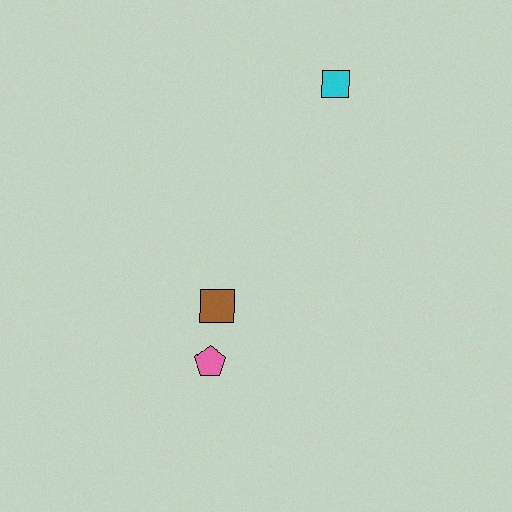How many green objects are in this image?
There are no green objects.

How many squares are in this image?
There are 2 squares.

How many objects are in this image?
There are 3 objects.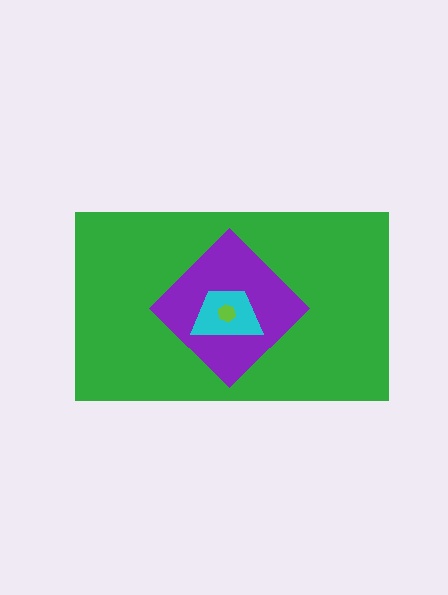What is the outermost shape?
The green rectangle.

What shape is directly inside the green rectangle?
The purple diamond.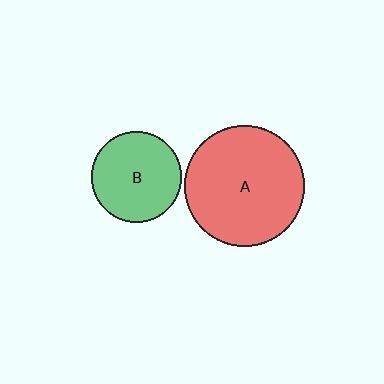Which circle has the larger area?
Circle A (red).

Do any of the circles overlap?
No, none of the circles overlap.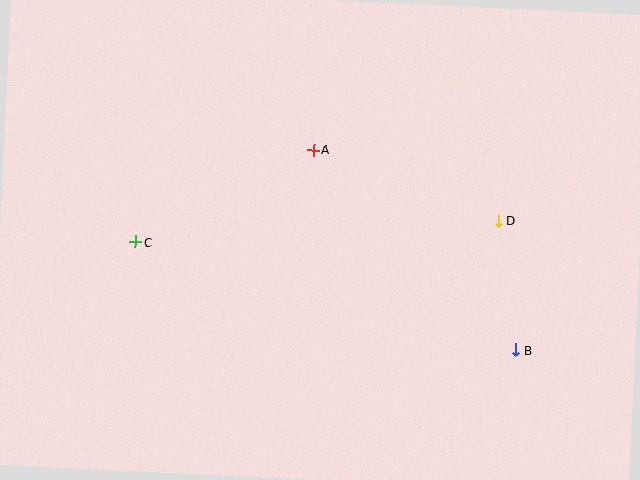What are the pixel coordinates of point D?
Point D is at (498, 221).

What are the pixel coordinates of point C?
Point C is at (136, 242).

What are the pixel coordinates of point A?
Point A is at (314, 150).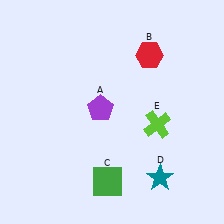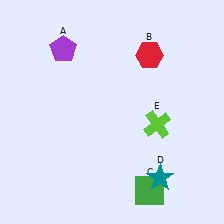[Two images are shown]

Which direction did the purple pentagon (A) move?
The purple pentagon (A) moved up.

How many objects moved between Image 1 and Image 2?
2 objects moved between the two images.